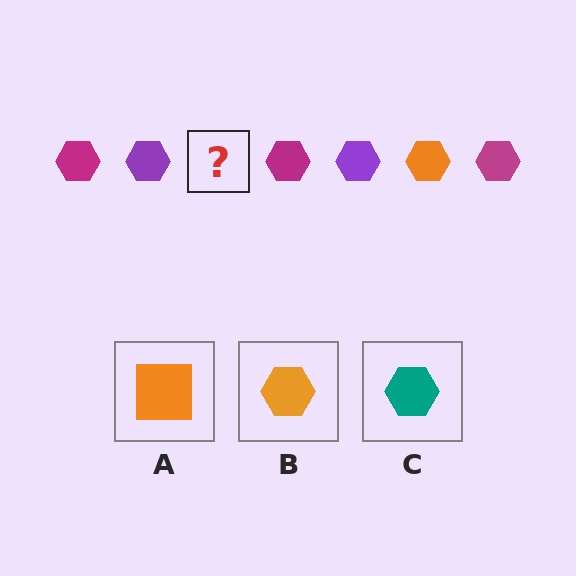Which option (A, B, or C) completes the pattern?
B.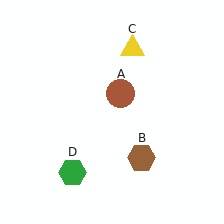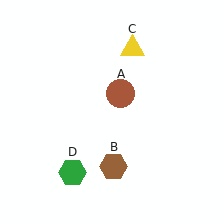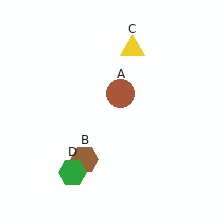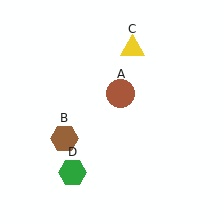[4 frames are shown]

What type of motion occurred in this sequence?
The brown hexagon (object B) rotated clockwise around the center of the scene.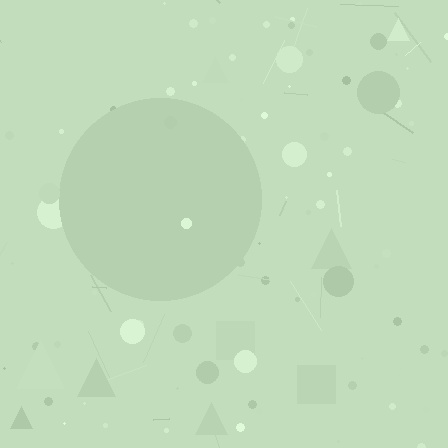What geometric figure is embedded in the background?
A circle is embedded in the background.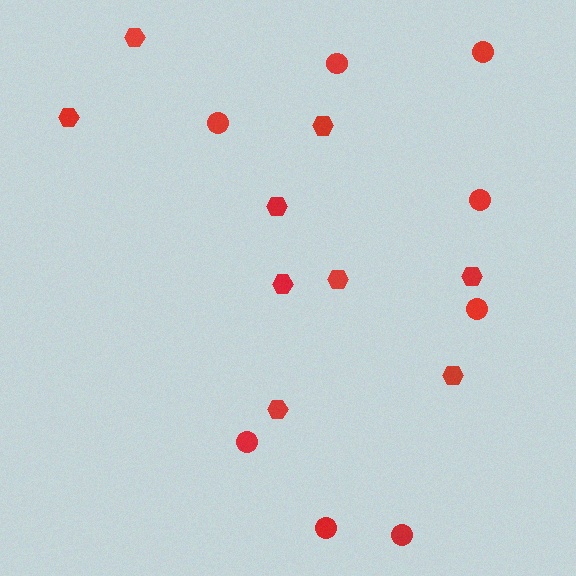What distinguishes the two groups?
There are 2 groups: one group of circles (8) and one group of hexagons (9).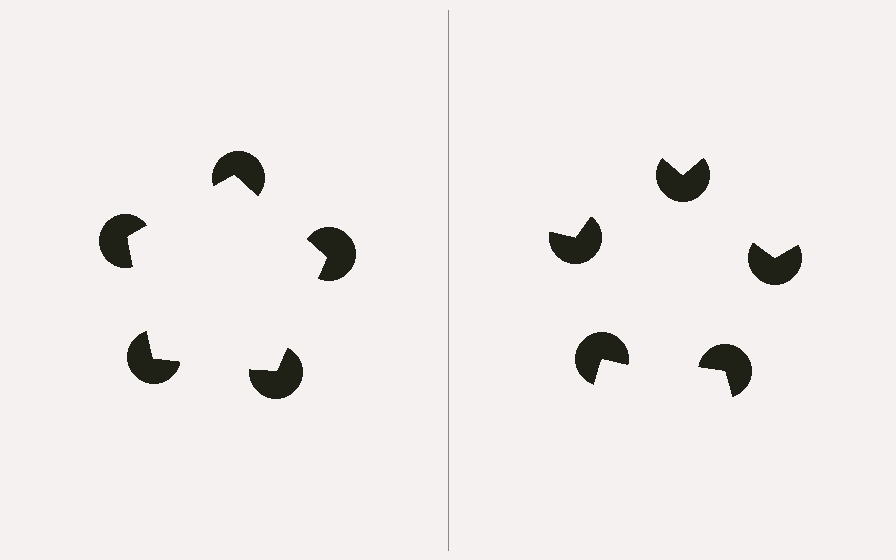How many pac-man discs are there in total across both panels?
10 — 5 on each side.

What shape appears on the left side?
An illusory pentagon.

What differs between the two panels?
The pac-man discs are positioned identically on both sides; only the wedge orientations differ. On the left they align to a pentagon; on the right they are misaligned.